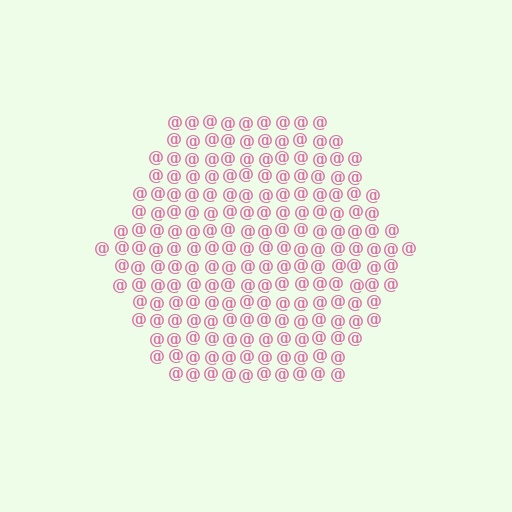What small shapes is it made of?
It is made of small at signs.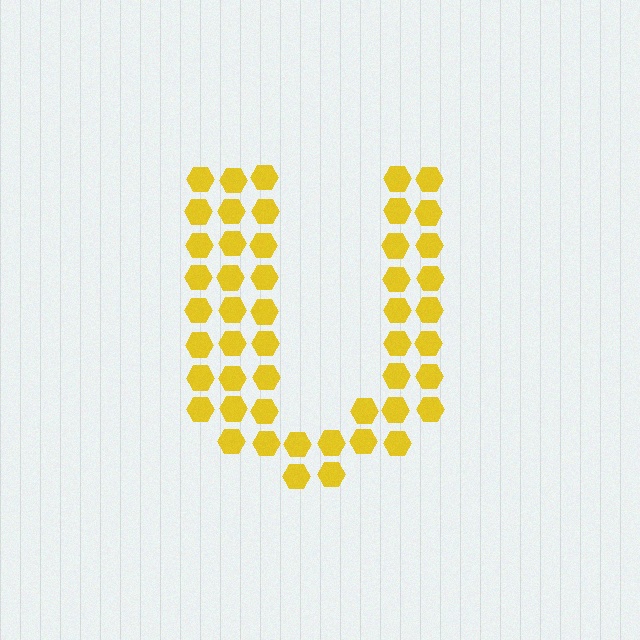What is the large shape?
The large shape is the letter U.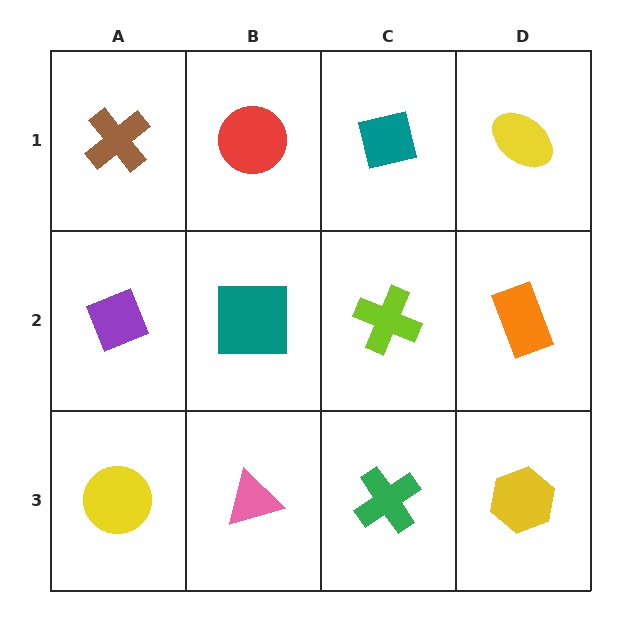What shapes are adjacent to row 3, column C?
A lime cross (row 2, column C), a pink triangle (row 3, column B), a yellow hexagon (row 3, column D).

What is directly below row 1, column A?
A purple diamond.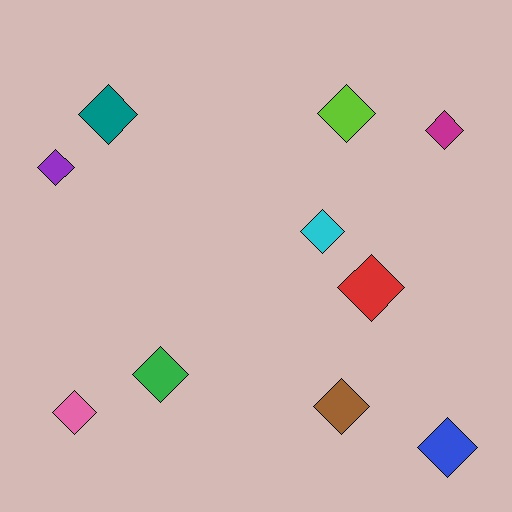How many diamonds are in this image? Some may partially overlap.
There are 10 diamonds.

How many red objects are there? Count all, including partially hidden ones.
There is 1 red object.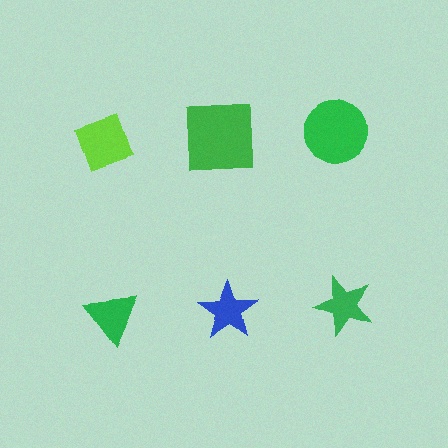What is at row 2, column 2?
A blue star.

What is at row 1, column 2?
A green square.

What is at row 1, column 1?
A lime diamond.